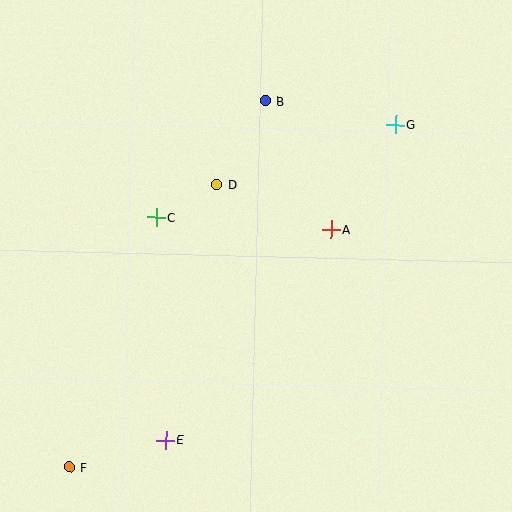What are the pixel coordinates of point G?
Point G is at (395, 125).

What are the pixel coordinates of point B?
Point B is at (265, 101).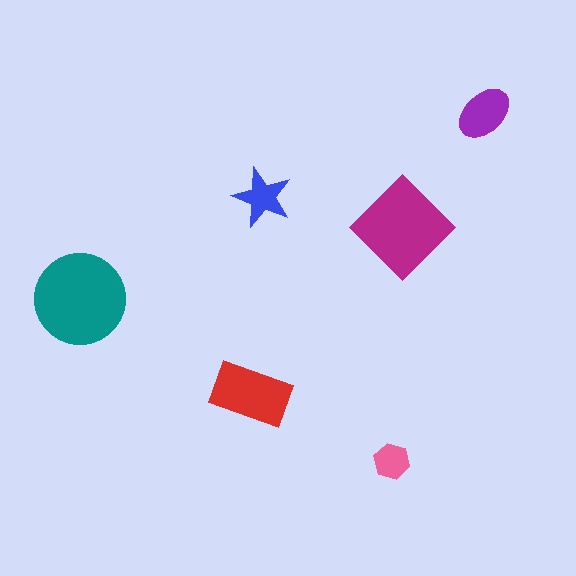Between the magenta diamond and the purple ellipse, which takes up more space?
The magenta diamond.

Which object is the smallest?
The pink hexagon.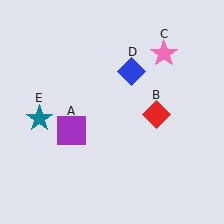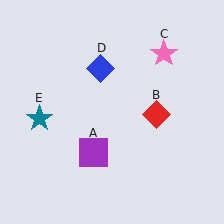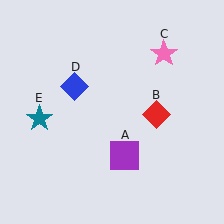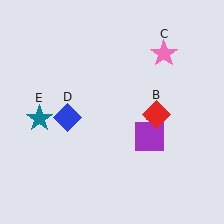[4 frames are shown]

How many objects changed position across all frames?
2 objects changed position: purple square (object A), blue diamond (object D).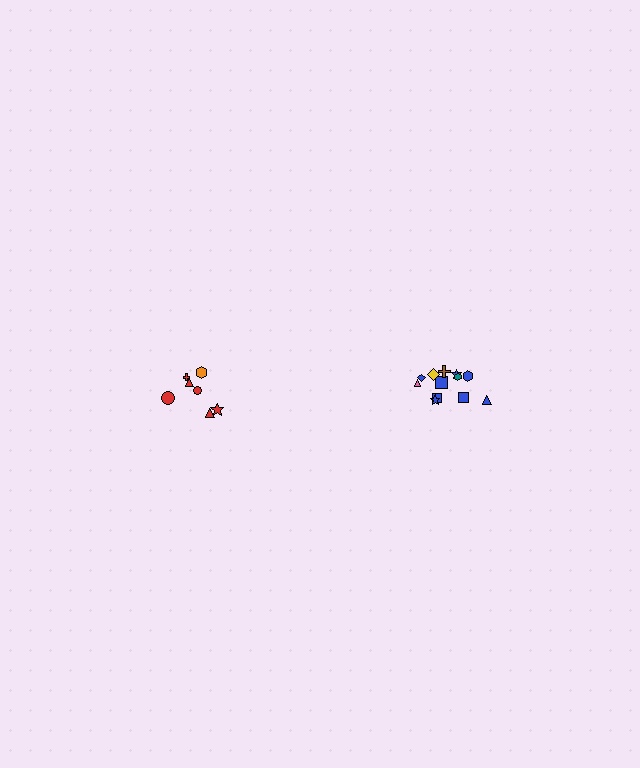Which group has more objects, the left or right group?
The right group.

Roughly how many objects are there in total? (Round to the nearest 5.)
Roughly 20 objects in total.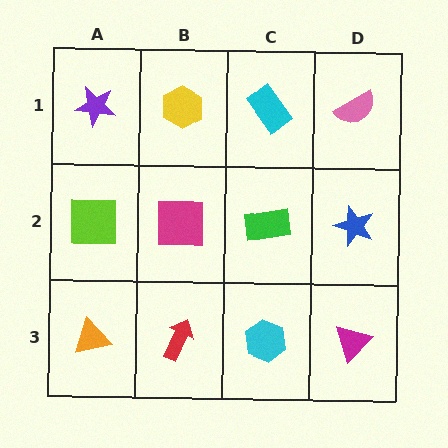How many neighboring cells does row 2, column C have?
4.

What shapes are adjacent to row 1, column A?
A lime square (row 2, column A), a yellow hexagon (row 1, column B).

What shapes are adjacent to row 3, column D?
A blue star (row 2, column D), a cyan hexagon (row 3, column C).